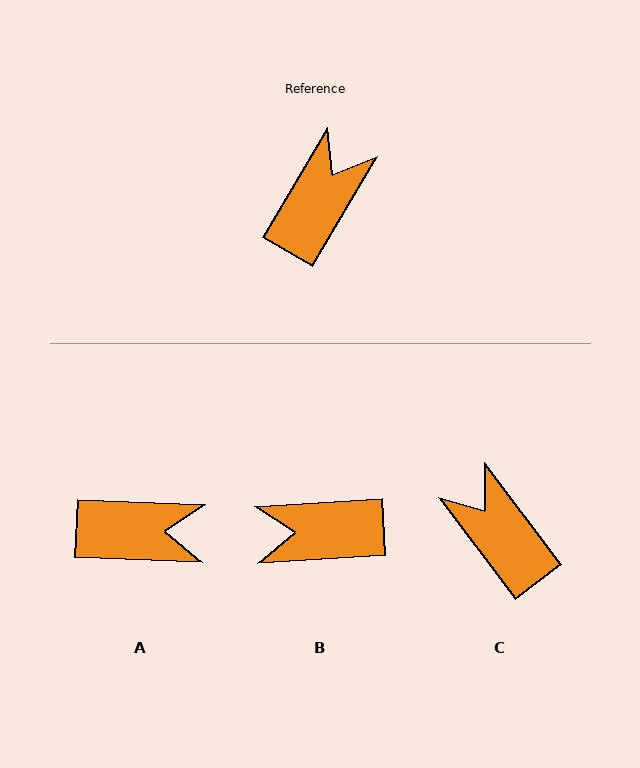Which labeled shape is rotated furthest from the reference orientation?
B, about 124 degrees away.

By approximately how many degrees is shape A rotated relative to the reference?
Approximately 62 degrees clockwise.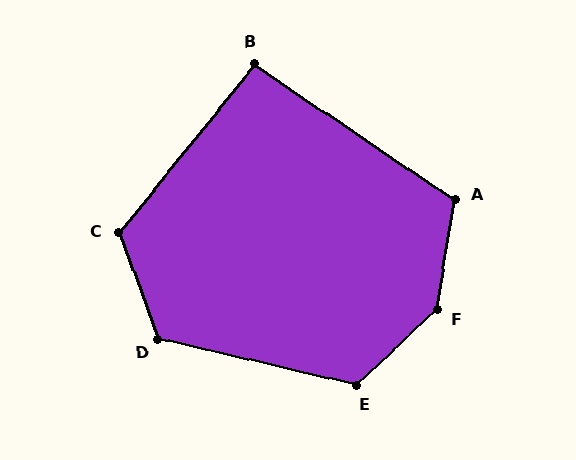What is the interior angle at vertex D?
Approximately 124 degrees (obtuse).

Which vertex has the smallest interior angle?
B, at approximately 95 degrees.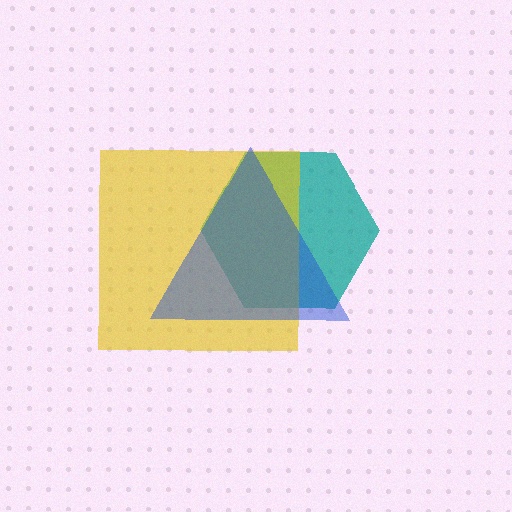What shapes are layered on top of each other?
The layered shapes are: a teal hexagon, a yellow square, a blue triangle.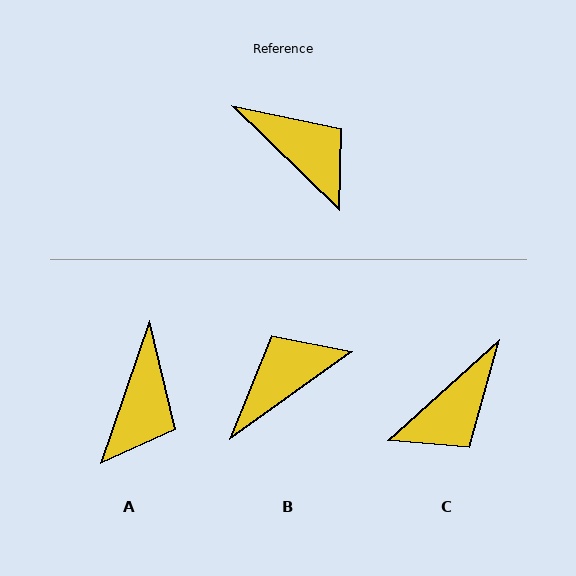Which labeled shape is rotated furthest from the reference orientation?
C, about 94 degrees away.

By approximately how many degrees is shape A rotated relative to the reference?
Approximately 65 degrees clockwise.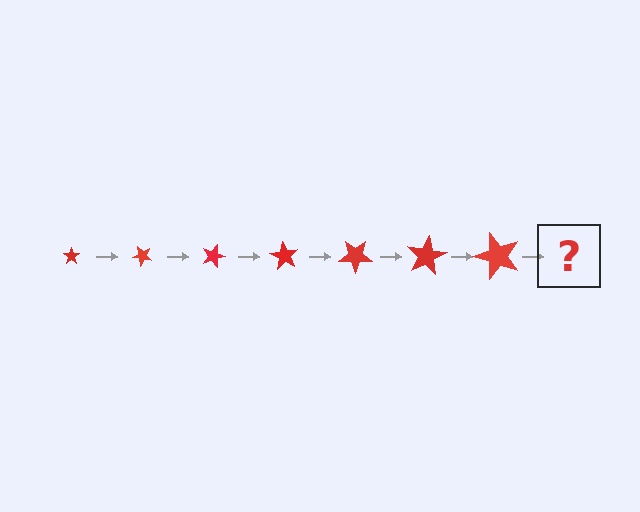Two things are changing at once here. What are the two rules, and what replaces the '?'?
The two rules are that the star grows larger each step and it rotates 45 degrees each step. The '?' should be a star, larger than the previous one and rotated 315 degrees from the start.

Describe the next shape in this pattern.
It should be a star, larger than the previous one and rotated 315 degrees from the start.